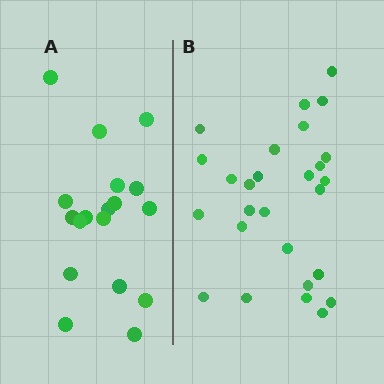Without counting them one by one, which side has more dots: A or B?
Region B (the right region) has more dots.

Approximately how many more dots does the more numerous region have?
Region B has roughly 8 or so more dots than region A.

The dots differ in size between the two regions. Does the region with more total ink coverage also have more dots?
No. Region A has more total ink coverage because its dots are larger, but region B actually contains more individual dots. Total area can be misleading — the number of items is what matters here.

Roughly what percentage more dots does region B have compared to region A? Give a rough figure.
About 50% more.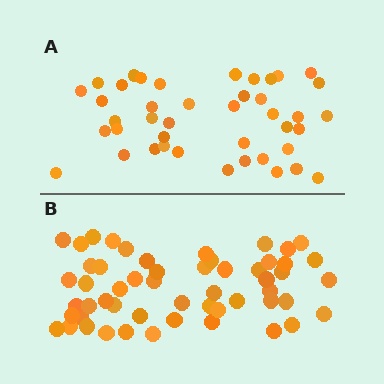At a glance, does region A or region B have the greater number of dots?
Region B (the bottom region) has more dots.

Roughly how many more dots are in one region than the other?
Region B has roughly 12 or so more dots than region A.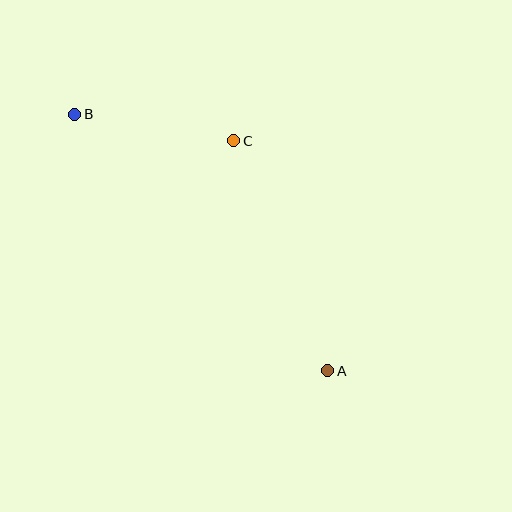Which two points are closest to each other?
Points B and C are closest to each other.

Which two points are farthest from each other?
Points A and B are farthest from each other.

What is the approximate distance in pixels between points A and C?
The distance between A and C is approximately 248 pixels.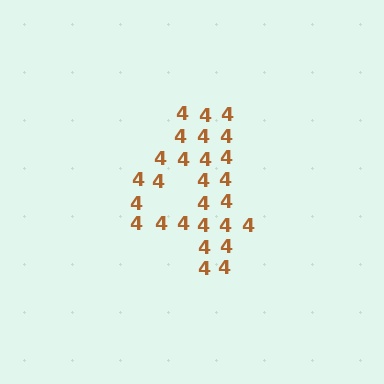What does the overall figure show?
The overall figure shows the digit 4.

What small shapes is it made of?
It is made of small digit 4's.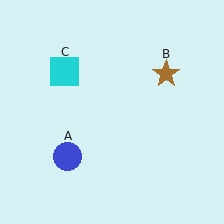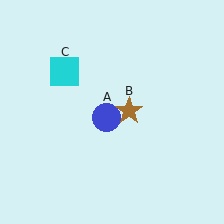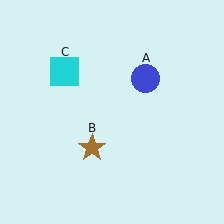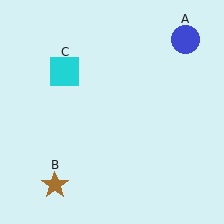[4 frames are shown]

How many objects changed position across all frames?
2 objects changed position: blue circle (object A), brown star (object B).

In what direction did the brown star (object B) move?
The brown star (object B) moved down and to the left.